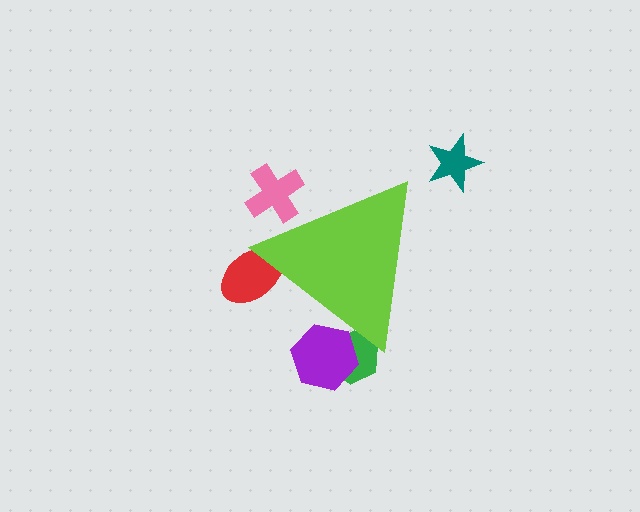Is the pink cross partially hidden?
Yes, the pink cross is partially hidden behind the lime triangle.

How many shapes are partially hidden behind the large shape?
4 shapes are partially hidden.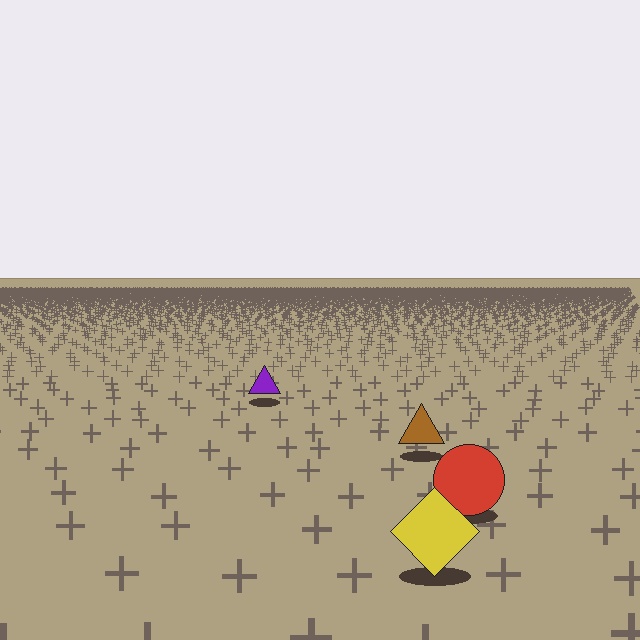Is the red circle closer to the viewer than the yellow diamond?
No. The yellow diamond is closer — you can tell from the texture gradient: the ground texture is coarser near it.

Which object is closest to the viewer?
The yellow diamond is closest. The texture marks near it are larger and more spread out.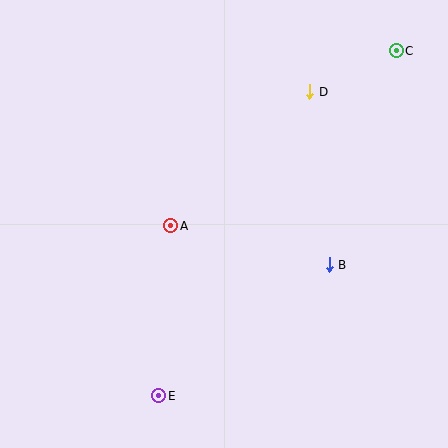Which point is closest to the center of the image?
Point A at (171, 226) is closest to the center.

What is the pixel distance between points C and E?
The distance between C and E is 419 pixels.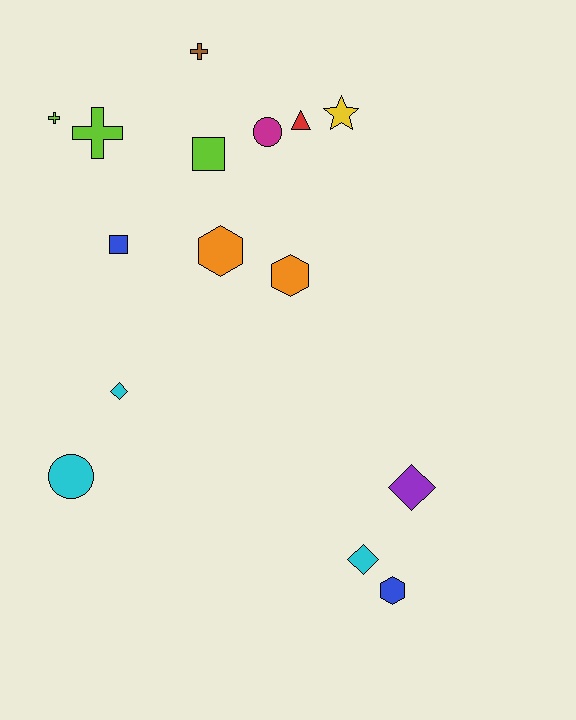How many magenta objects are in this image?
There is 1 magenta object.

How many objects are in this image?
There are 15 objects.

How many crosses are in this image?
There are 3 crosses.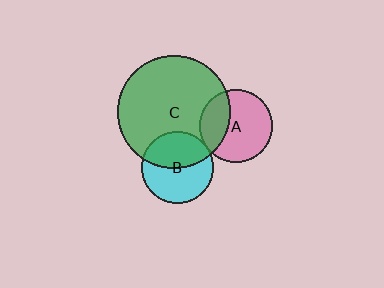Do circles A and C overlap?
Yes.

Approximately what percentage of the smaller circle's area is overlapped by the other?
Approximately 30%.